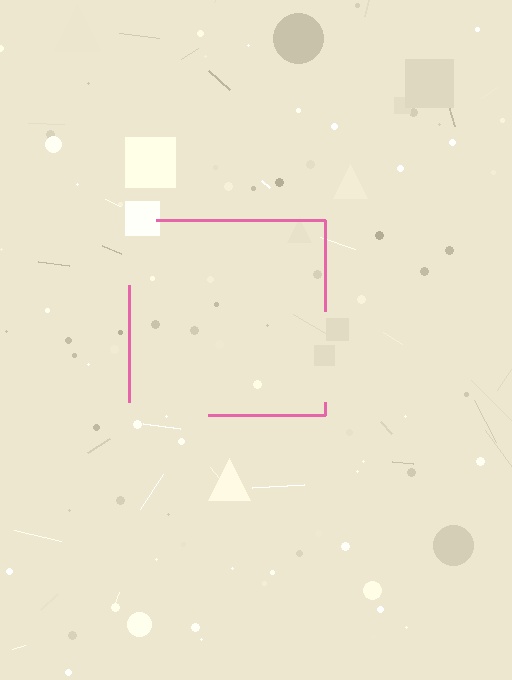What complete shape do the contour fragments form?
The contour fragments form a square.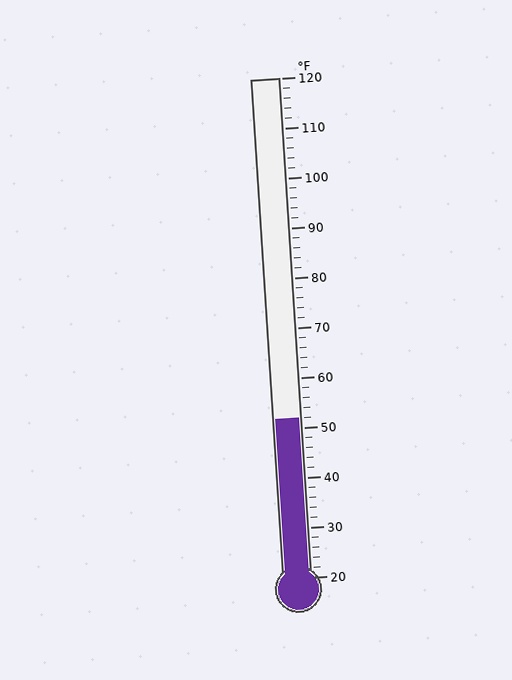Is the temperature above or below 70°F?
The temperature is below 70°F.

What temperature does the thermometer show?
The thermometer shows approximately 52°F.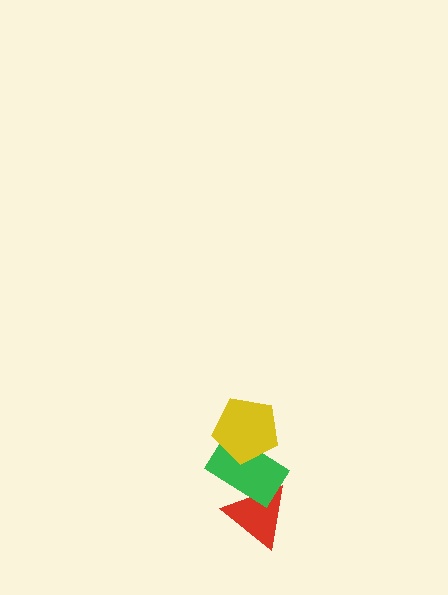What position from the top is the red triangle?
The red triangle is 3rd from the top.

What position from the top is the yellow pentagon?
The yellow pentagon is 1st from the top.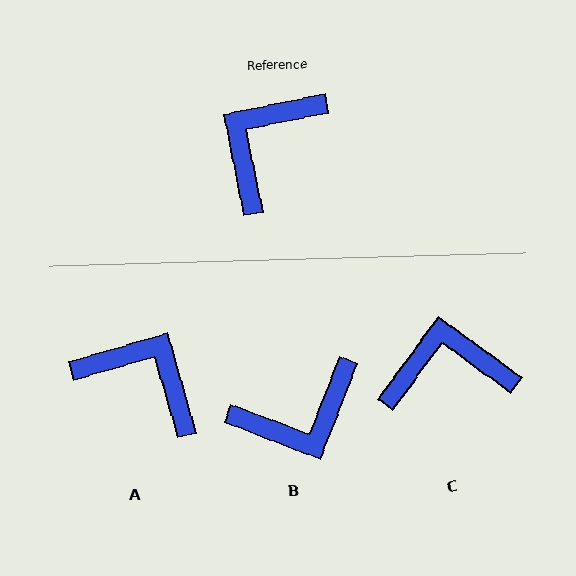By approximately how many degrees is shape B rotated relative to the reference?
Approximately 147 degrees counter-clockwise.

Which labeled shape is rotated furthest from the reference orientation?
B, about 147 degrees away.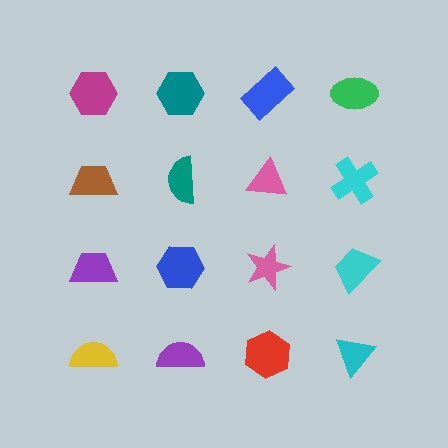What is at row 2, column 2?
A teal semicircle.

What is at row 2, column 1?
A brown trapezoid.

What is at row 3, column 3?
A pink star.